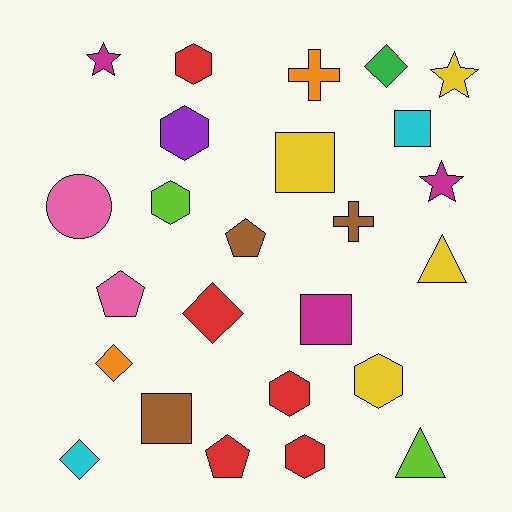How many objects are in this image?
There are 25 objects.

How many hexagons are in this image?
There are 6 hexagons.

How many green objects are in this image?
There is 1 green object.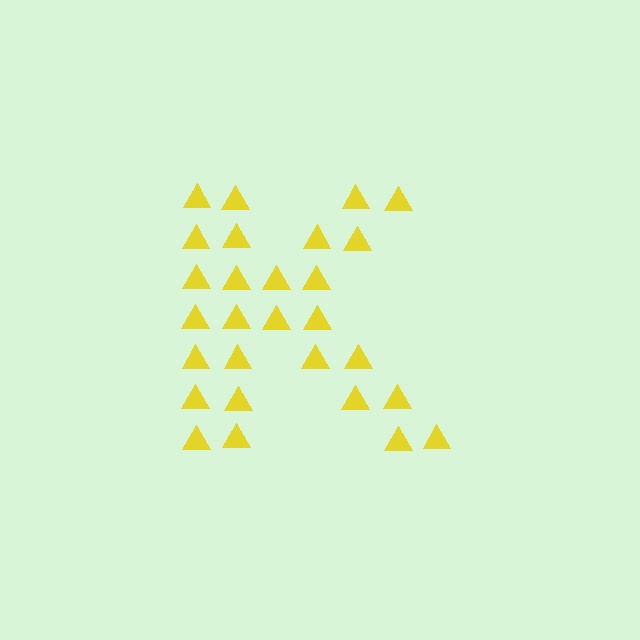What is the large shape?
The large shape is the letter K.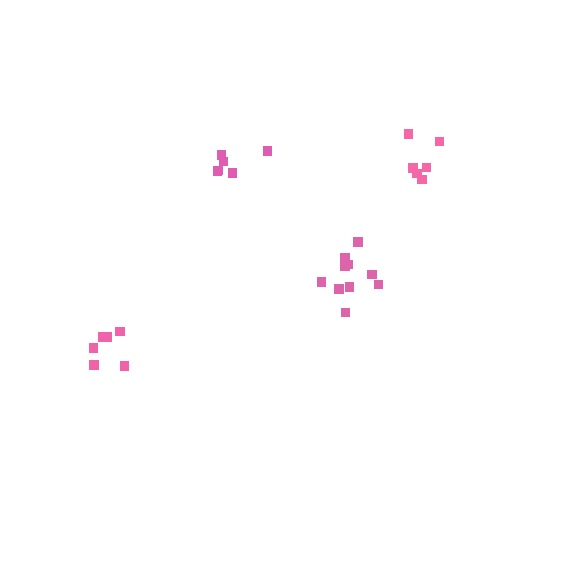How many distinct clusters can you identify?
There are 4 distinct clusters.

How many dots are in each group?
Group 1: 6 dots, Group 2: 11 dots, Group 3: 6 dots, Group 4: 6 dots (29 total).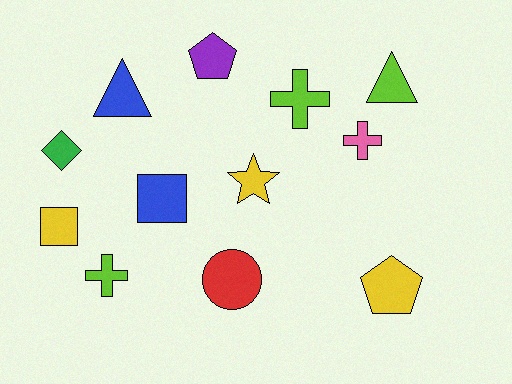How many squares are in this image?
There are 2 squares.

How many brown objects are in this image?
There are no brown objects.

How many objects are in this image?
There are 12 objects.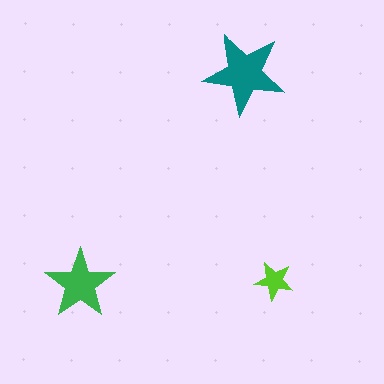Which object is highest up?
The teal star is topmost.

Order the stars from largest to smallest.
the teal one, the green one, the lime one.